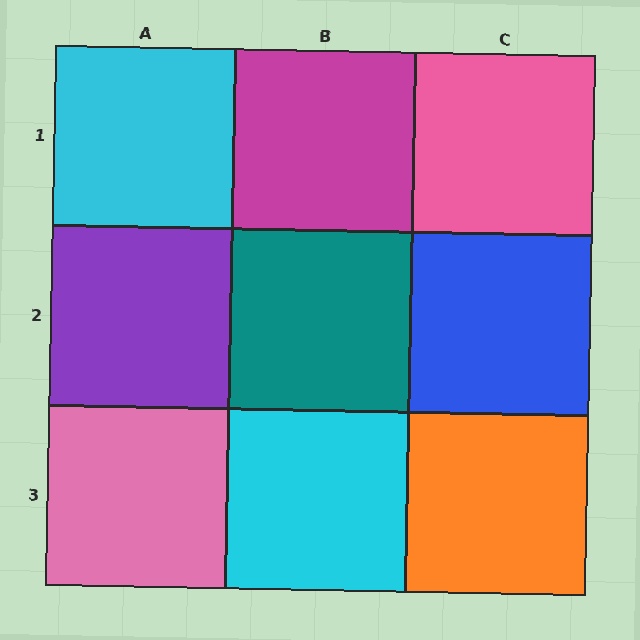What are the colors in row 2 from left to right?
Purple, teal, blue.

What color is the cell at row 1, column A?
Cyan.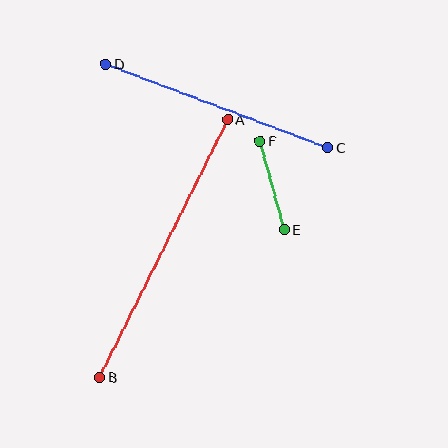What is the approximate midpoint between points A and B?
The midpoint is at approximately (163, 248) pixels.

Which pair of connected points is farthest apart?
Points A and B are farthest apart.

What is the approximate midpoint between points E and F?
The midpoint is at approximately (272, 185) pixels.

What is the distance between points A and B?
The distance is approximately 288 pixels.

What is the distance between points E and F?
The distance is approximately 91 pixels.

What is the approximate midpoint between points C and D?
The midpoint is at approximately (217, 106) pixels.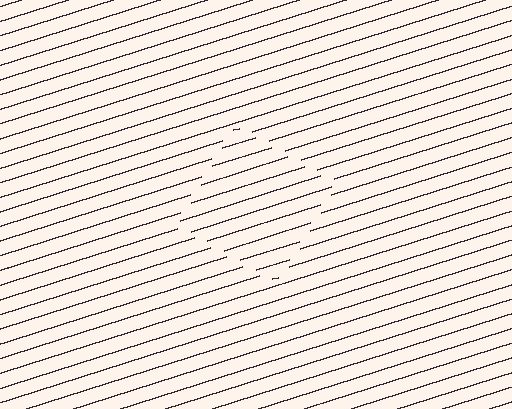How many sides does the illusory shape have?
4 sides — the line-ends trace a square.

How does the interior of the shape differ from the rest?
The interior of the shape contains the same grating, shifted by half a period — the contour is defined by the phase discontinuity where line-ends from the inner and outer gratings abut.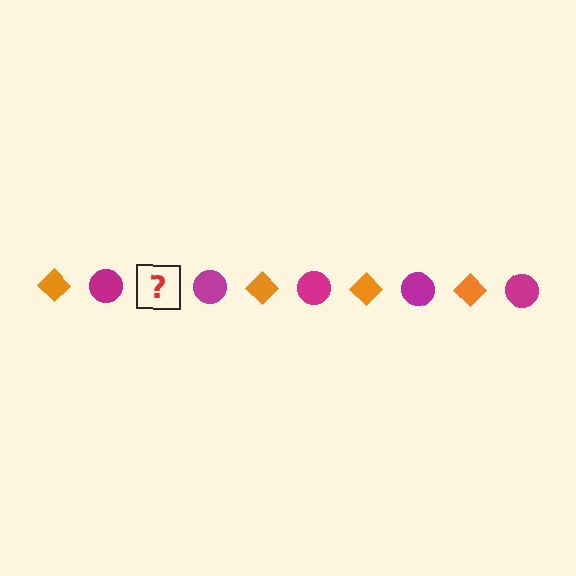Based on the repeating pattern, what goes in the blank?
The blank should be an orange diamond.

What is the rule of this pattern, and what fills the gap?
The rule is that the pattern alternates between orange diamond and magenta circle. The gap should be filled with an orange diamond.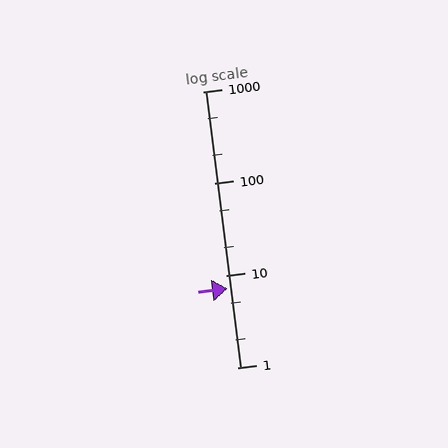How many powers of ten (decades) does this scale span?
The scale spans 3 decades, from 1 to 1000.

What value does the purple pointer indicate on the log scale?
The pointer indicates approximately 7.2.